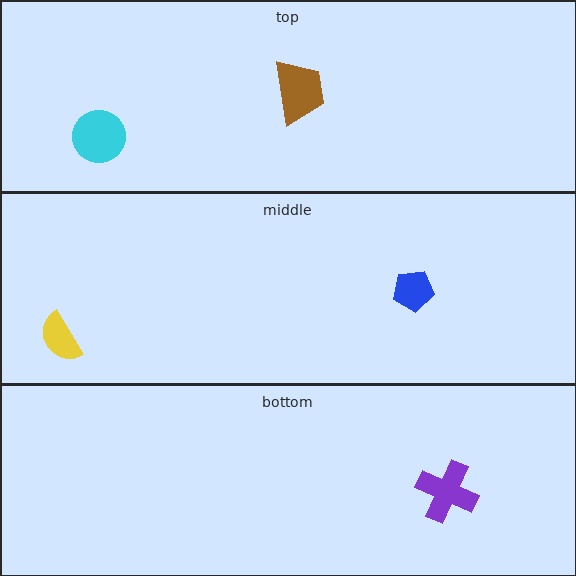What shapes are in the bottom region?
The purple cross.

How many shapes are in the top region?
2.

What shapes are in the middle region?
The blue pentagon, the yellow semicircle.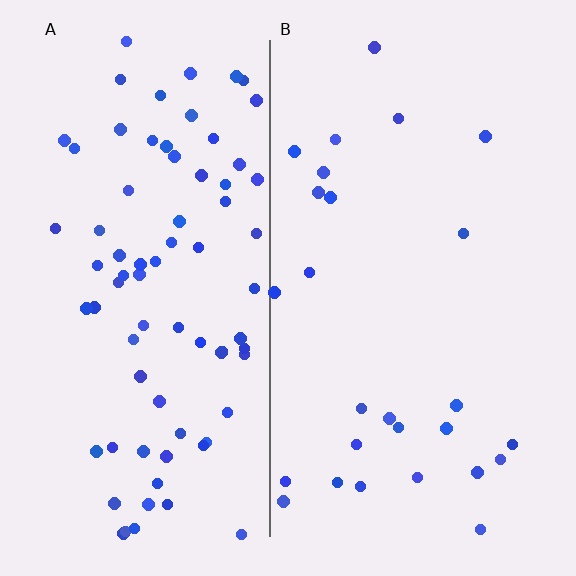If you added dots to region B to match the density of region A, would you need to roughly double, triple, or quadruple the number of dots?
Approximately triple.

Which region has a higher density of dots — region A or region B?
A (the left).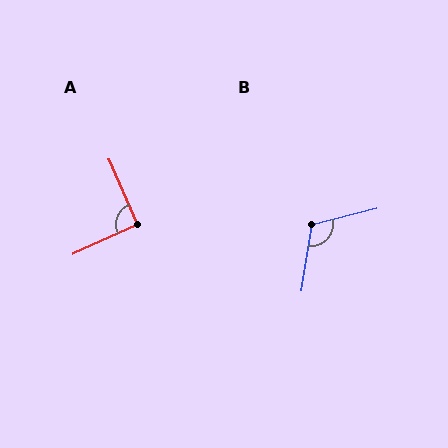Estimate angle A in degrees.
Approximately 92 degrees.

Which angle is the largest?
B, at approximately 113 degrees.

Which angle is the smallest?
A, at approximately 92 degrees.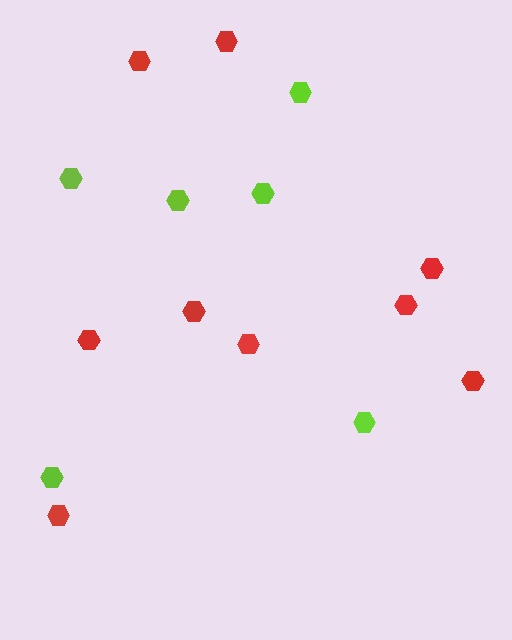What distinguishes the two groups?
There are 2 groups: one group of red hexagons (9) and one group of lime hexagons (6).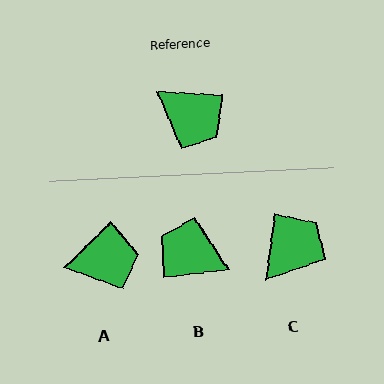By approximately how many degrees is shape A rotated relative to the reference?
Approximately 48 degrees counter-clockwise.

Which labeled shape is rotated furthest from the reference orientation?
B, about 169 degrees away.